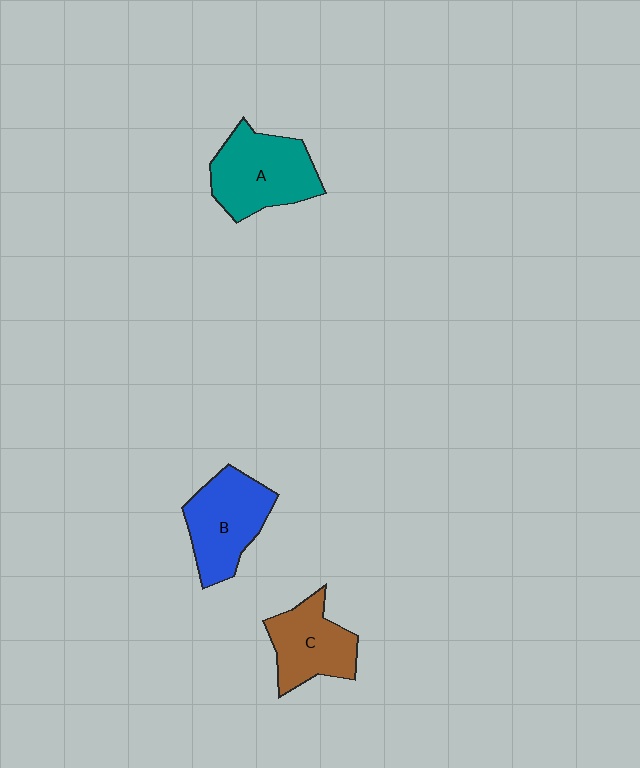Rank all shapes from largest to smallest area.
From largest to smallest: A (teal), B (blue), C (brown).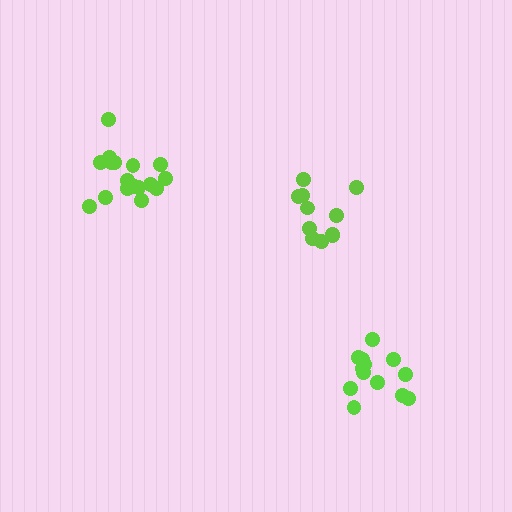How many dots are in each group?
Group 1: 17 dots, Group 2: 11 dots, Group 3: 13 dots (41 total).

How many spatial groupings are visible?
There are 3 spatial groupings.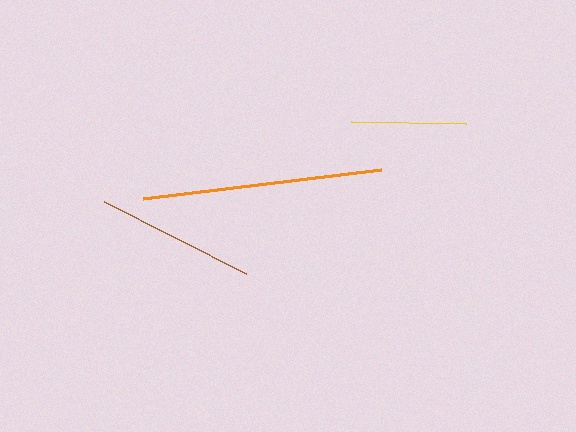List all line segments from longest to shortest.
From longest to shortest: orange, brown, yellow.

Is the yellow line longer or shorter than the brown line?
The brown line is longer than the yellow line.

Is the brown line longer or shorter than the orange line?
The orange line is longer than the brown line.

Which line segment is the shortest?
The yellow line is the shortest at approximately 115 pixels.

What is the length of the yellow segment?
The yellow segment is approximately 115 pixels long.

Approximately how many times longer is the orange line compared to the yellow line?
The orange line is approximately 2.1 times the length of the yellow line.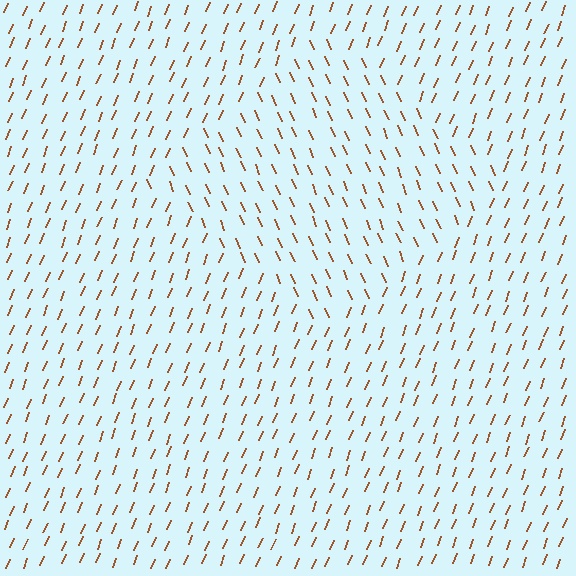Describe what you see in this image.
The image is filled with small brown line segments. A diamond region in the image has lines oriented differently from the surrounding lines, creating a visible texture boundary.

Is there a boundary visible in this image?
Yes, there is a texture boundary formed by a change in line orientation.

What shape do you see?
I see a diamond.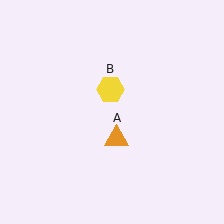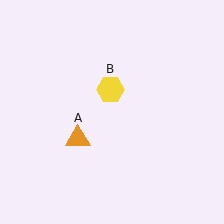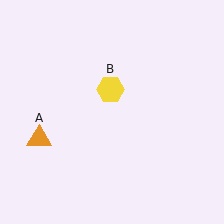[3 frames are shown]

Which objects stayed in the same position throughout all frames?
Yellow hexagon (object B) remained stationary.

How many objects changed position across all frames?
1 object changed position: orange triangle (object A).